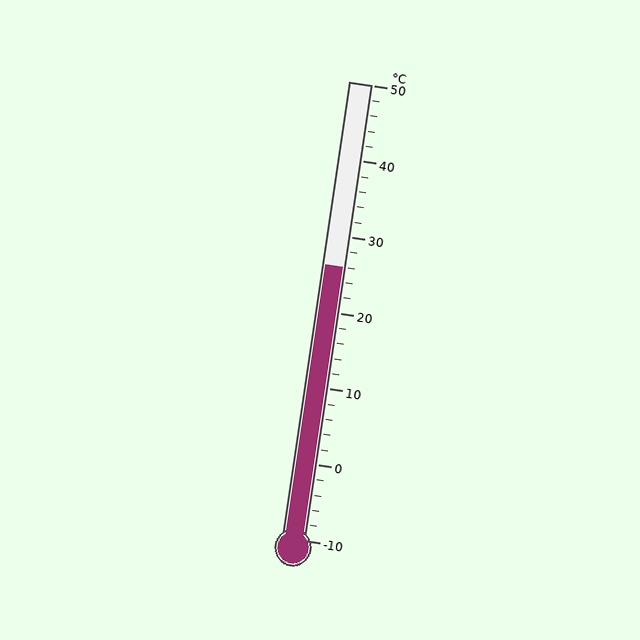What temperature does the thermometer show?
The thermometer shows approximately 26°C.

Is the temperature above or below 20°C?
The temperature is above 20°C.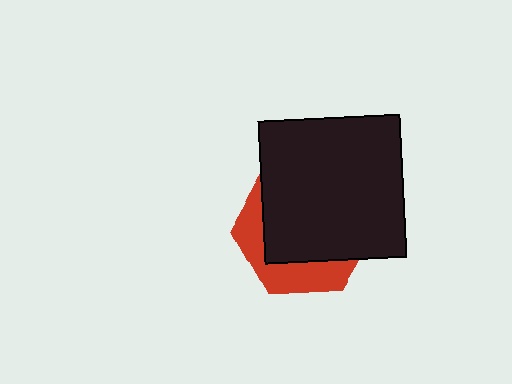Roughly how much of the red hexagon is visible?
A small part of it is visible (roughly 32%).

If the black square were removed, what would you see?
You would see the complete red hexagon.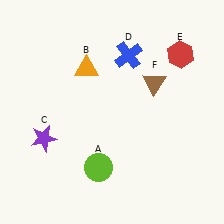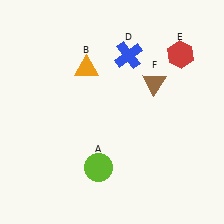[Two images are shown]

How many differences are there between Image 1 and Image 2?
There is 1 difference between the two images.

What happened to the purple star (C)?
The purple star (C) was removed in Image 2. It was in the bottom-left area of Image 1.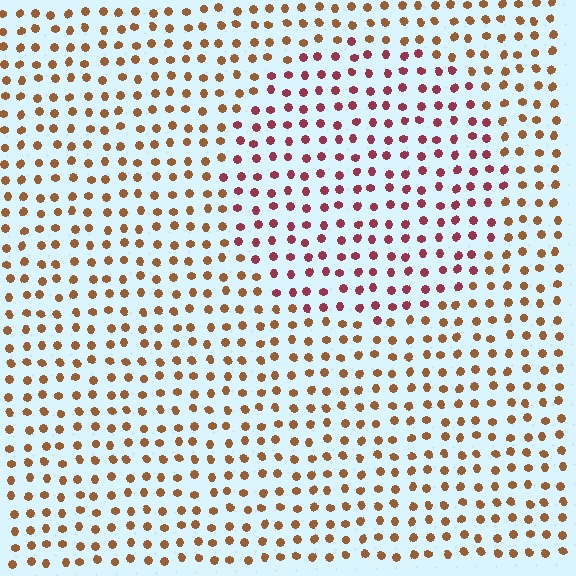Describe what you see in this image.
The image is filled with small brown elements in a uniform arrangement. A circle-shaped region is visible where the elements are tinted to a slightly different hue, forming a subtle color boundary.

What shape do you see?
I see a circle.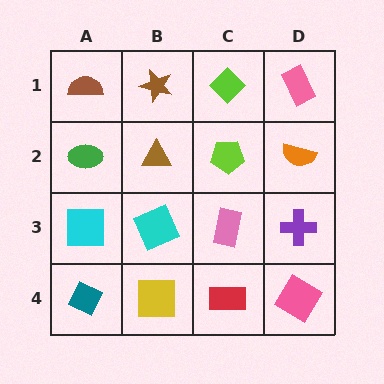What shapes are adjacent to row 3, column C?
A lime pentagon (row 2, column C), a red rectangle (row 4, column C), a cyan square (row 3, column B), a purple cross (row 3, column D).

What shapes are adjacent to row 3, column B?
A brown triangle (row 2, column B), a yellow square (row 4, column B), a cyan square (row 3, column A), a pink rectangle (row 3, column C).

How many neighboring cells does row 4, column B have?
3.